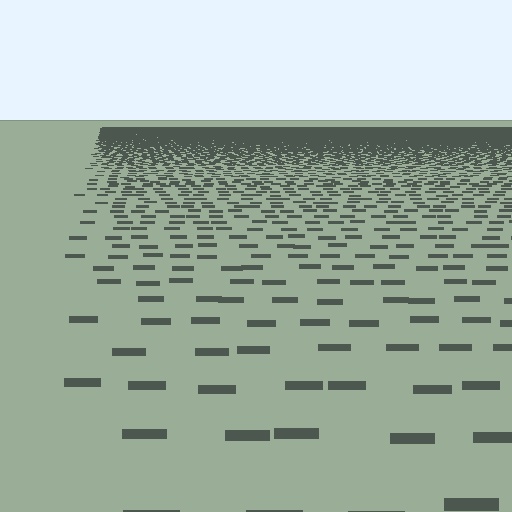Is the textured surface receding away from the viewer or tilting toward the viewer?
The surface is receding away from the viewer. Texture elements get smaller and denser toward the top.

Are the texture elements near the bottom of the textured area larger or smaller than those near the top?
Larger. Near the bottom, elements are closer to the viewer and appear at a bigger on-screen size.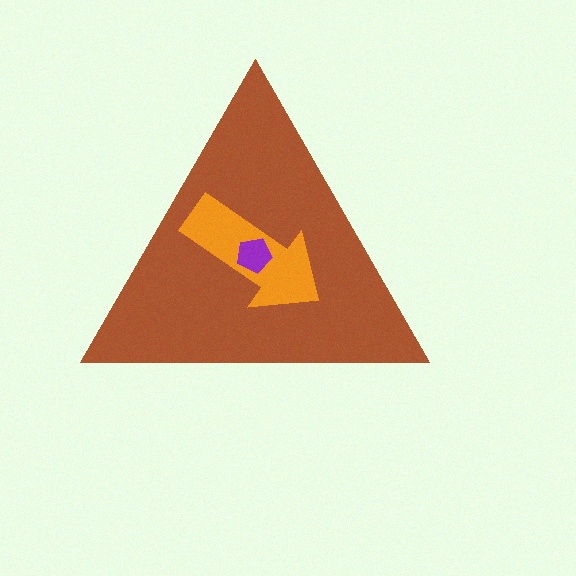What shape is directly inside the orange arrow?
The purple pentagon.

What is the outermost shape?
The brown triangle.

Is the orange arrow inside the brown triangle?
Yes.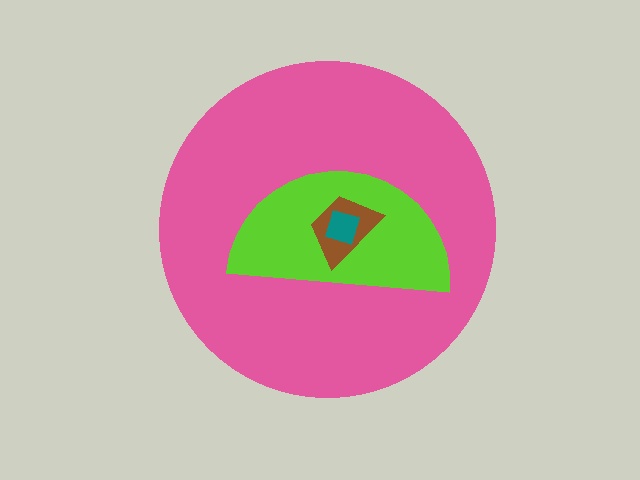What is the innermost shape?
The teal diamond.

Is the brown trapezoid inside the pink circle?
Yes.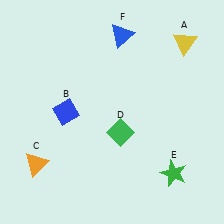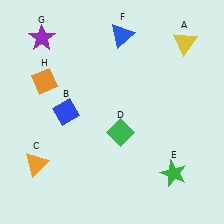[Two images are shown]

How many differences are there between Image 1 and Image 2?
There are 2 differences between the two images.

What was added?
A purple star (G), an orange diamond (H) were added in Image 2.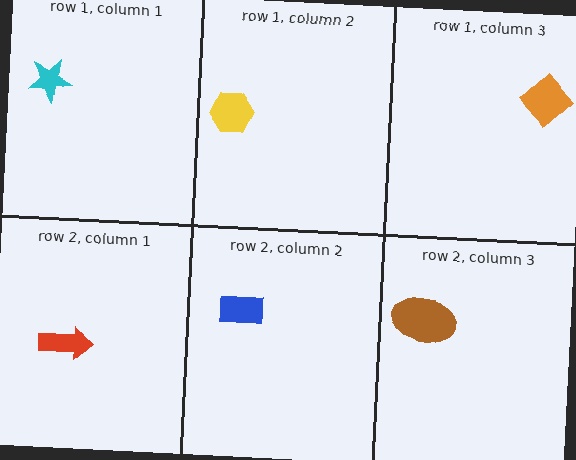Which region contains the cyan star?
The row 1, column 1 region.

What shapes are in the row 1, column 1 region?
The cyan star.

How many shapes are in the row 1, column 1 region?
1.